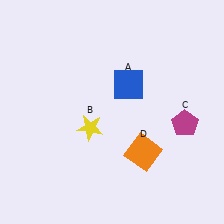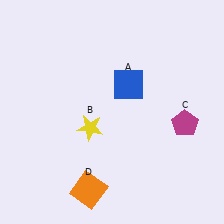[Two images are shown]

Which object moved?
The orange square (D) moved left.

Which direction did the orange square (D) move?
The orange square (D) moved left.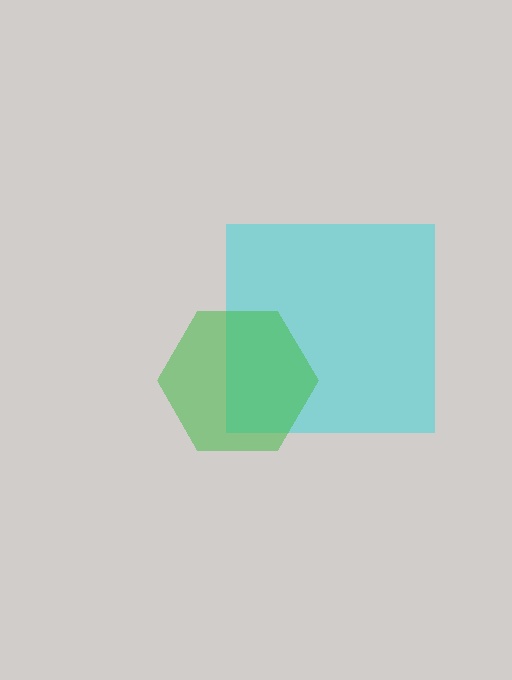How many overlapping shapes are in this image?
There are 2 overlapping shapes in the image.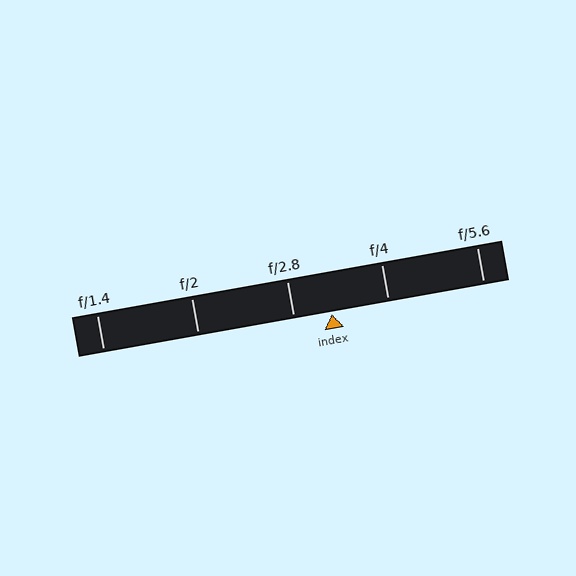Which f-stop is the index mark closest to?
The index mark is closest to f/2.8.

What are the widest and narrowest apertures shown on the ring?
The widest aperture shown is f/1.4 and the narrowest is f/5.6.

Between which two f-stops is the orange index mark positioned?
The index mark is between f/2.8 and f/4.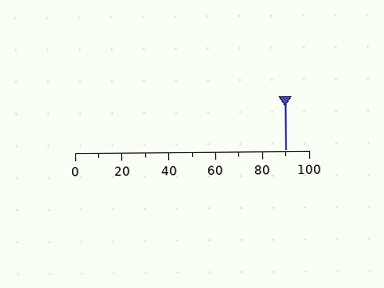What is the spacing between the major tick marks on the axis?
The major ticks are spaced 20 apart.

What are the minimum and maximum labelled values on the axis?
The axis runs from 0 to 100.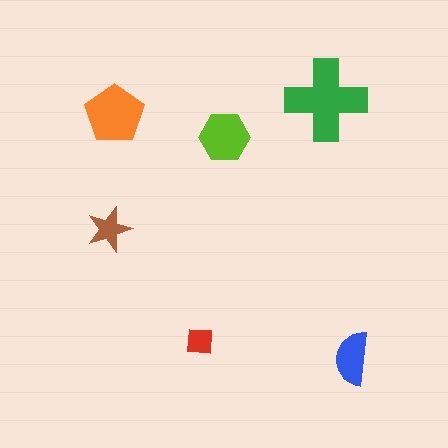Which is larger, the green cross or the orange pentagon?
The green cross.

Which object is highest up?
The green cross is topmost.